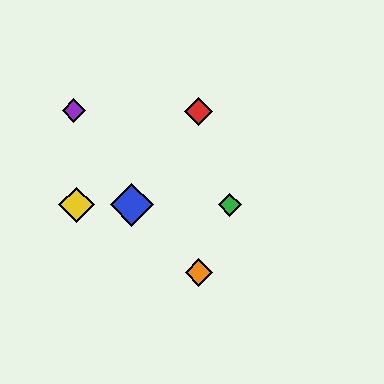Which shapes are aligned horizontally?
The blue diamond, the green diamond, the yellow diamond are aligned horizontally.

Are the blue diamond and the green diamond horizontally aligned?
Yes, both are at y≈205.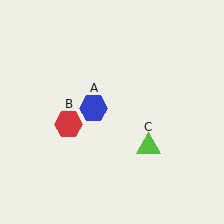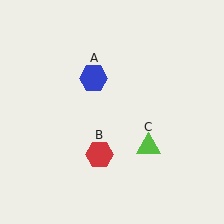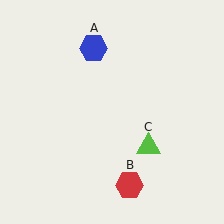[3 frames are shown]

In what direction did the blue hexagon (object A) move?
The blue hexagon (object A) moved up.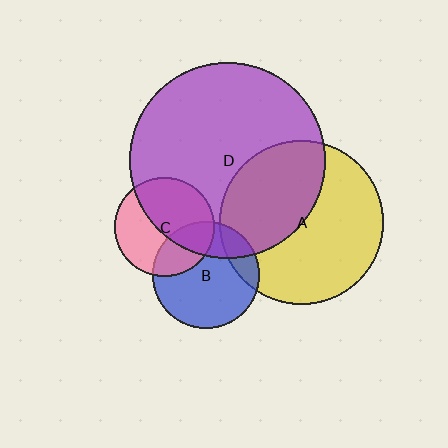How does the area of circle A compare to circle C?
Approximately 2.7 times.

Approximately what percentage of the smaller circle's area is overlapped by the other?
Approximately 30%.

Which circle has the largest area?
Circle D (purple).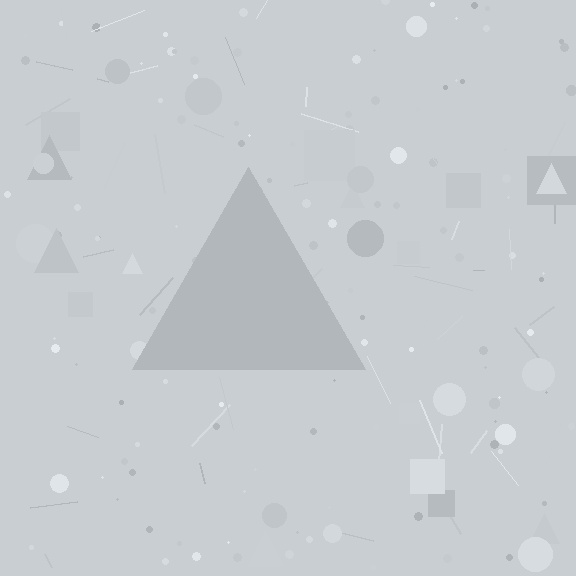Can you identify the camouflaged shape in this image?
The camouflaged shape is a triangle.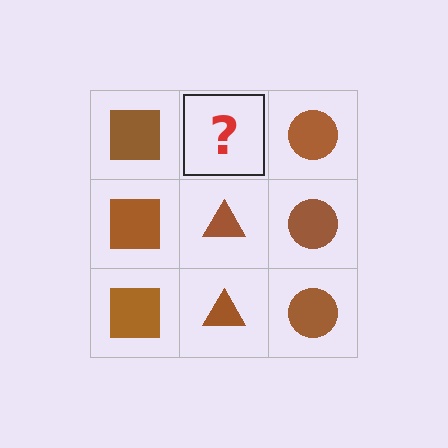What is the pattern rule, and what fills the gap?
The rule is that each column has a consistent shape. The gap should be filled with a brown triangle.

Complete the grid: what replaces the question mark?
The question mark should be replaced with a brown triangle.